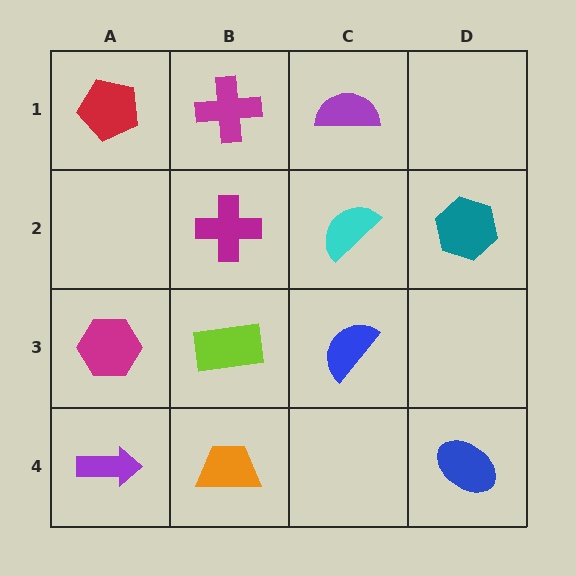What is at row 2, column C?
A cyan semicircle.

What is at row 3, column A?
A magenta hexagon.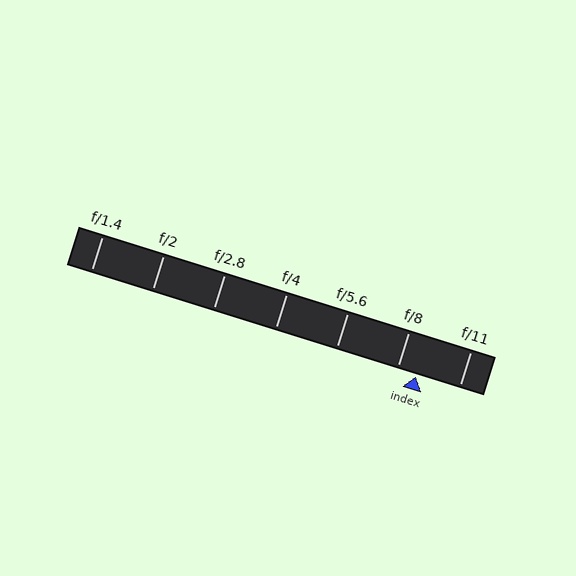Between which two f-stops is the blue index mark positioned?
The index mark is between f/8 and f/11.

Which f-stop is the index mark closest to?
The index mark is closest to f/8.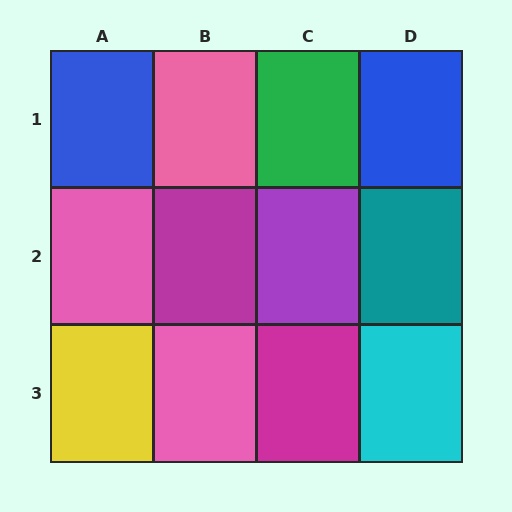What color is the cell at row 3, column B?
Pink.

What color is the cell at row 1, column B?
Pink.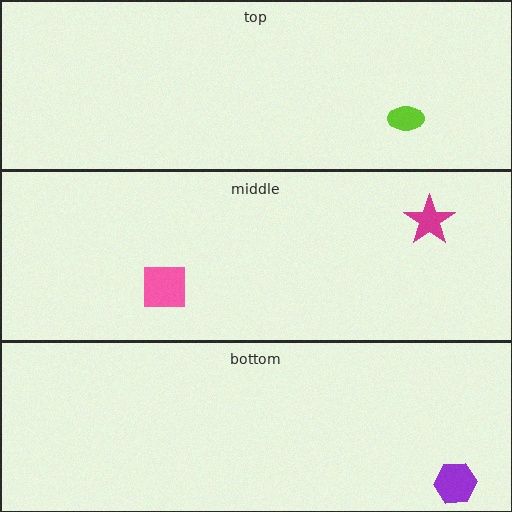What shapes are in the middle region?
The pink square, the magenta star.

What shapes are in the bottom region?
The purple hexagon.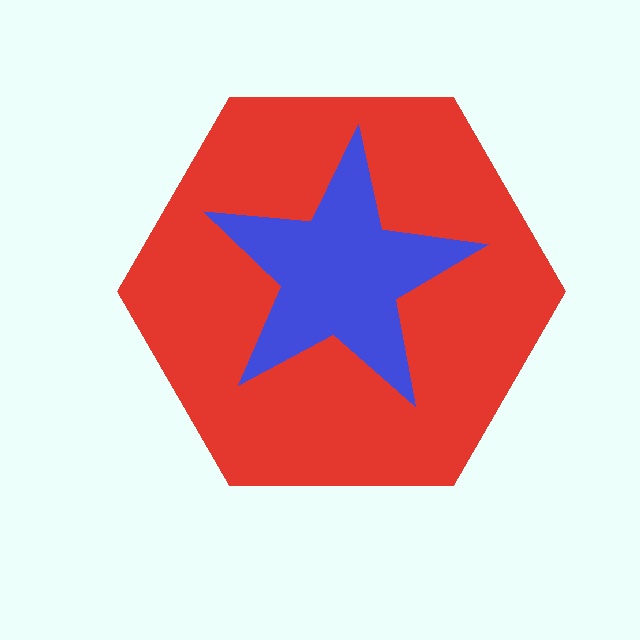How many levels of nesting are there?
2.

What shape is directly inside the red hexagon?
The blue star.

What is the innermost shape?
The blue star.